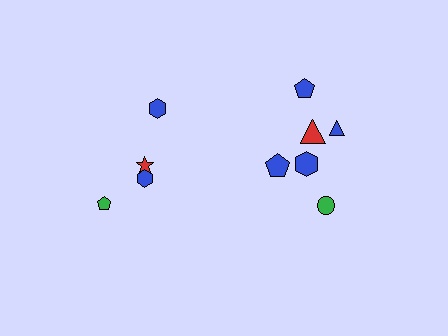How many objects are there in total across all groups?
There are 10 objects.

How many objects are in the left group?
There are 4 objects.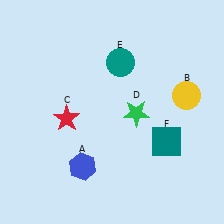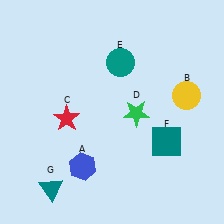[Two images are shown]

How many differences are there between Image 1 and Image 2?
There is 1 difference between the two images.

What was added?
A teal triangle (G) was added in Image 2.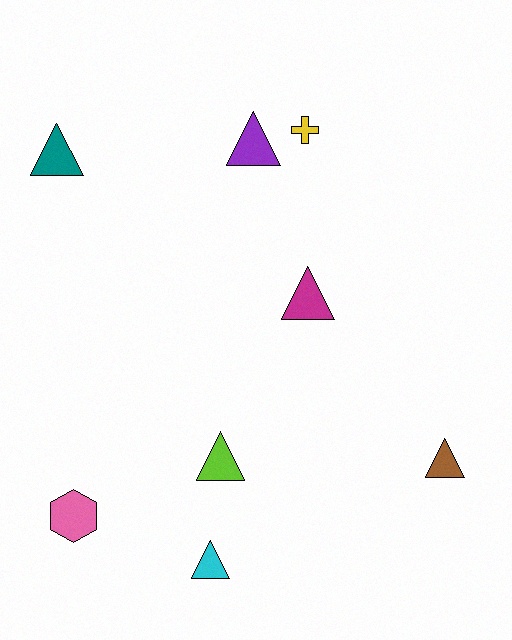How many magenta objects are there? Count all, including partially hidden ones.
There is 1 magenta object.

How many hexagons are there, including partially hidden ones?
There is 1 hexagon.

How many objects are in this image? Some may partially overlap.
There are 8 objects.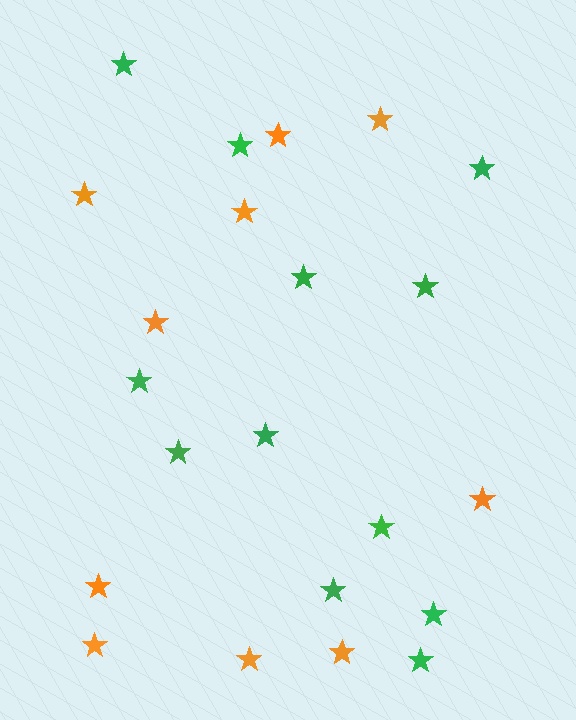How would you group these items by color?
There are 2 groups: one group of orange stars (10) and one group of green stars (12).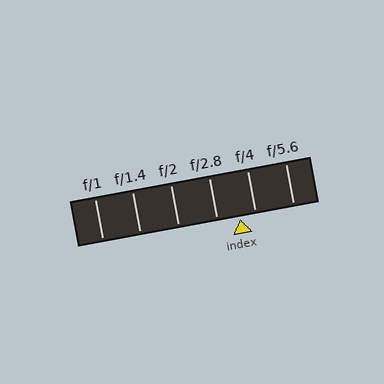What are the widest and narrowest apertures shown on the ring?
The widest aperture shown is f/1 and the narrowest is f/5.6.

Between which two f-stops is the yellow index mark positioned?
The index mark is between f/2.8 and f/4.